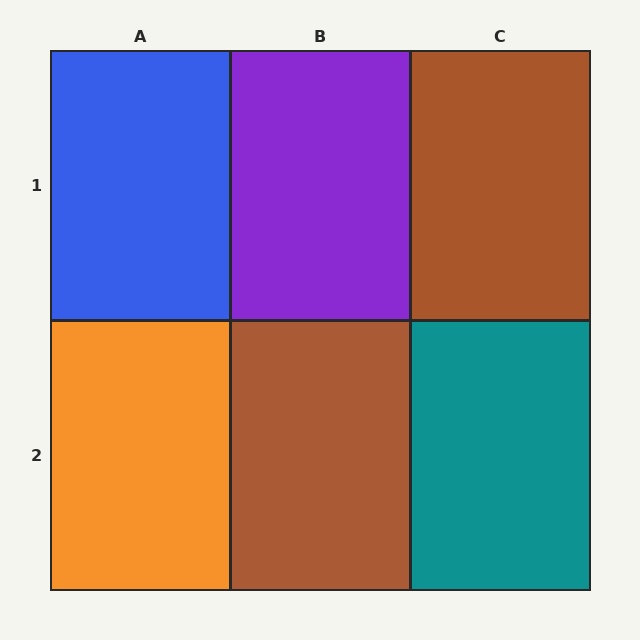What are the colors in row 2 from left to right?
Orange, brown, teal.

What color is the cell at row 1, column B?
Purple.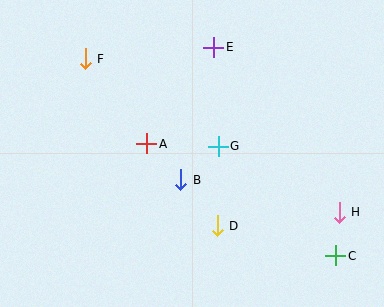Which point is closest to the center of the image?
Point G at (218, 146) is closest to the center.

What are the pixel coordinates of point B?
Point B is at (181, 180).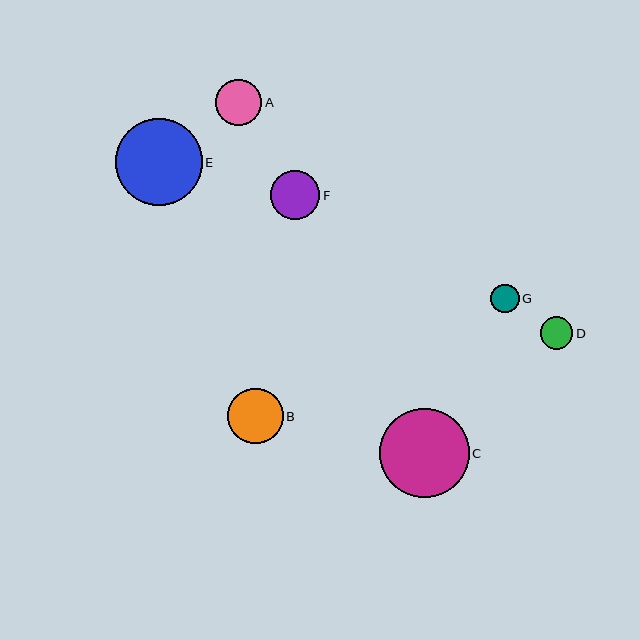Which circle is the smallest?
Circle G is the smallest with a size of approximately 28 pixels.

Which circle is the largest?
Circle C is the largest with a size of approximately 90 pixels.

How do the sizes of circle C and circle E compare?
Circle C and circle E are approximately the same size.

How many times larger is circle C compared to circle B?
Circle C is approximately 1.6 times the size of circle B.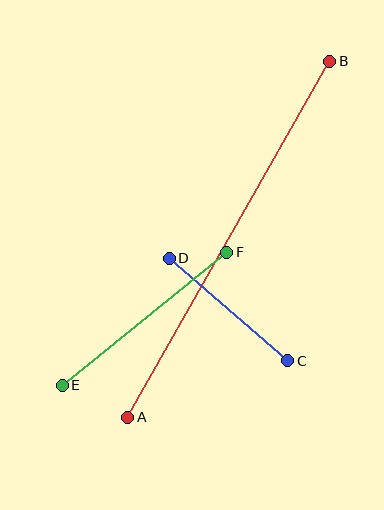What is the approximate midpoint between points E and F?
The midpoint is at approximately (145, 319) pixels.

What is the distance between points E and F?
The distance is approximately 212 pixels.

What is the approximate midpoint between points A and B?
The midpoint is at approximately (229, 239) pixels.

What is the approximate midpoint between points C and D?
The midpoint is at approximately (229, 309) pixels.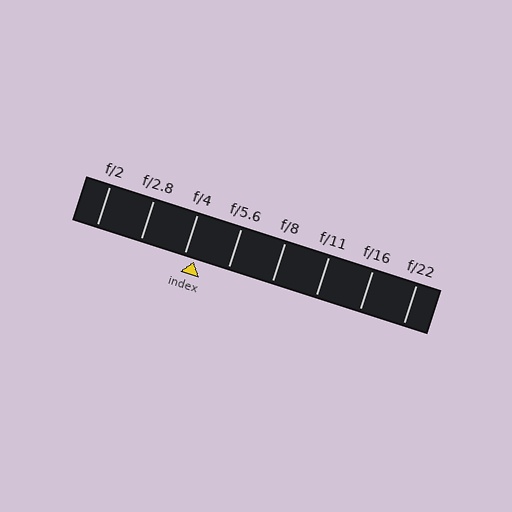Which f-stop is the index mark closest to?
The index mark is closest to f/4.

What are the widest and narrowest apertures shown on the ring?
The widest aperture shown is f/2 and the narrowest is f/22.